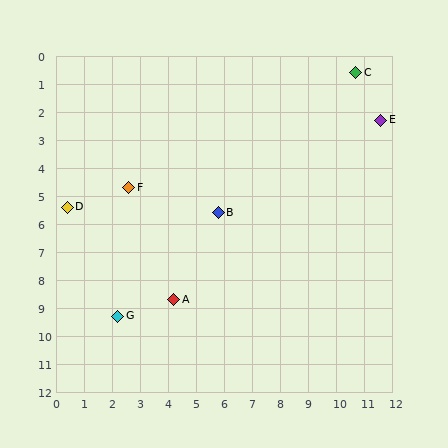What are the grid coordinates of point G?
Point G is at approximately (2.2, 9.3).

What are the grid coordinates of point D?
Point D is at approximately (0.4, 5.4).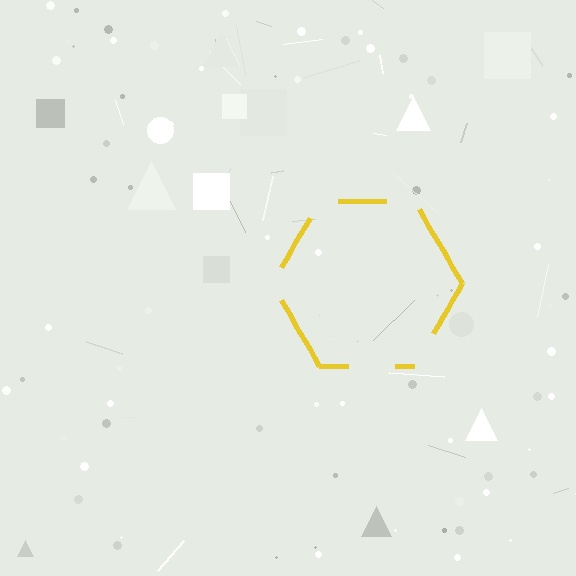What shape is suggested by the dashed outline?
The dashed outline suggests a hexagon.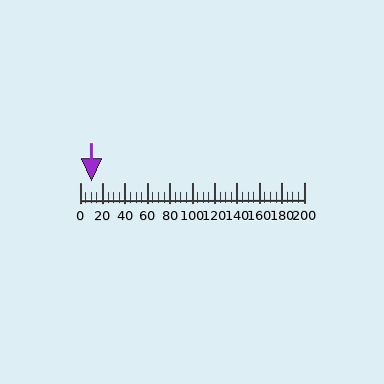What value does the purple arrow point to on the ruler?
The purple arrow points to approximately 10.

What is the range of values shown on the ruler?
The ruler shows values from 0 to 200.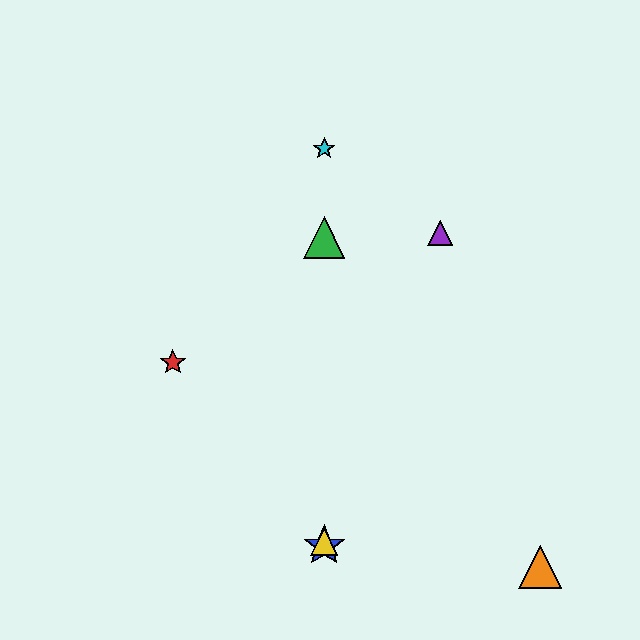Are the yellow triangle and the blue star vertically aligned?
Yes, both are at x≈324.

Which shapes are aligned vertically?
The blue star, the green triangle, the yellow triangle, the cyan star are aligned vertically.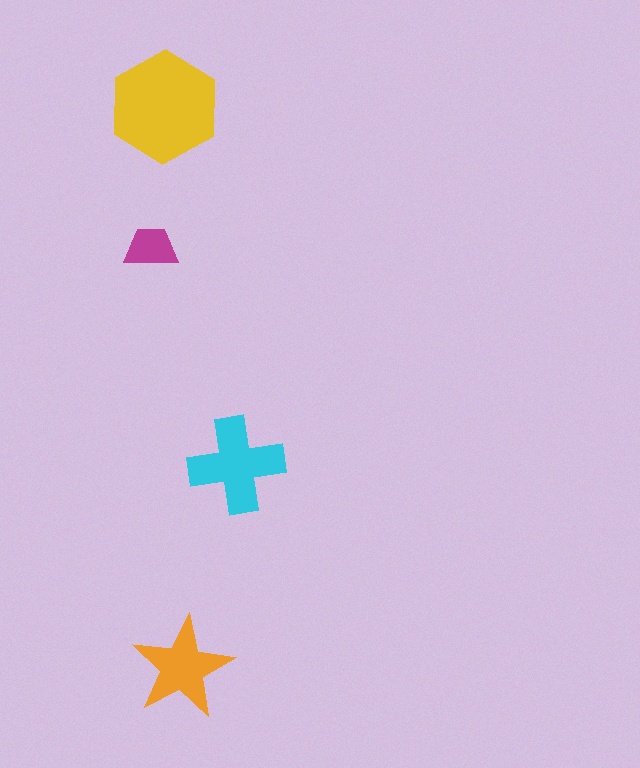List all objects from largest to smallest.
The yellow hexagon, the cyan cross, the orange star, the magenta trapezoid.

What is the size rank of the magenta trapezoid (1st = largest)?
4th.